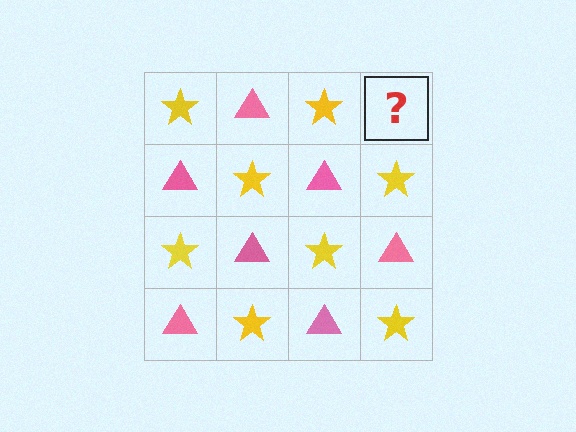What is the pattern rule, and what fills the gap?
The rule is that it alternates yellow star and pink triangle in a checkerboard pattern. The gap should be filled with a pink triangle.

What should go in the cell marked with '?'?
The missing cell should contain a pink triangle.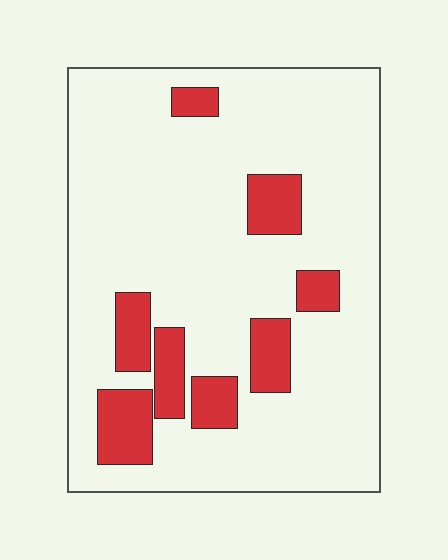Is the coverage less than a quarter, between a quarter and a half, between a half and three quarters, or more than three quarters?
Less than a quarter.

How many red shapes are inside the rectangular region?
8.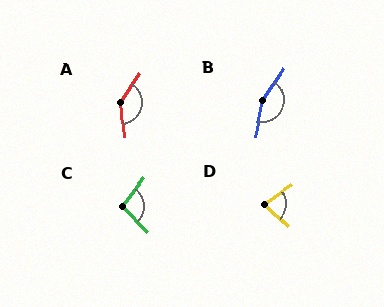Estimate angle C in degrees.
Approximately 98 degrees.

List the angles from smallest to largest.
D (78°), C (98°), A (140°), B (157°).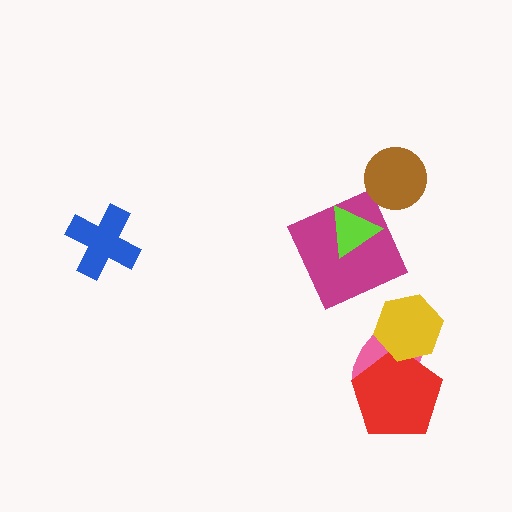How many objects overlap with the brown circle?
0 objects overlap with the brown circle.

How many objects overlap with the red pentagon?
2 objects overlap with the red pentagon.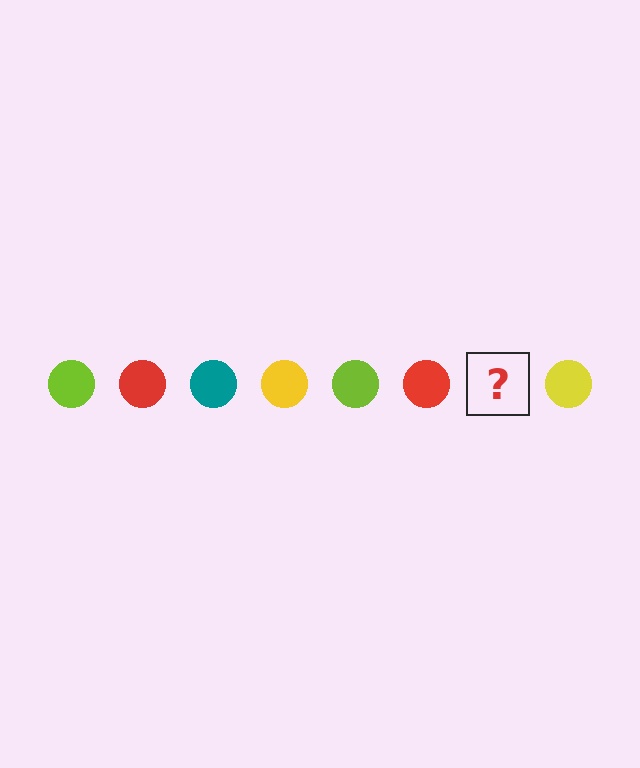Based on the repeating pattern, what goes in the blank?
The blank should be a teal circle.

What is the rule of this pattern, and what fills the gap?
The rule is that the pattern cycles through lime, red, teal, yellow circles. The gap should be filled with a teal circle.